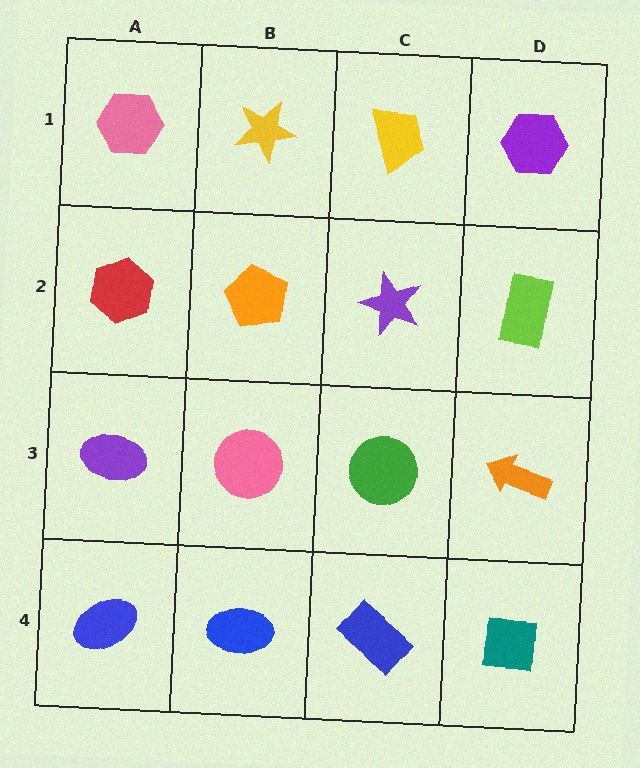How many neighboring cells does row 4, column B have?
3.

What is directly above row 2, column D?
A purple hexagon.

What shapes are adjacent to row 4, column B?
A pink circle (row 3, column B), a blue ellipse (row 4, column A), a blue rectangle (row 4, column C).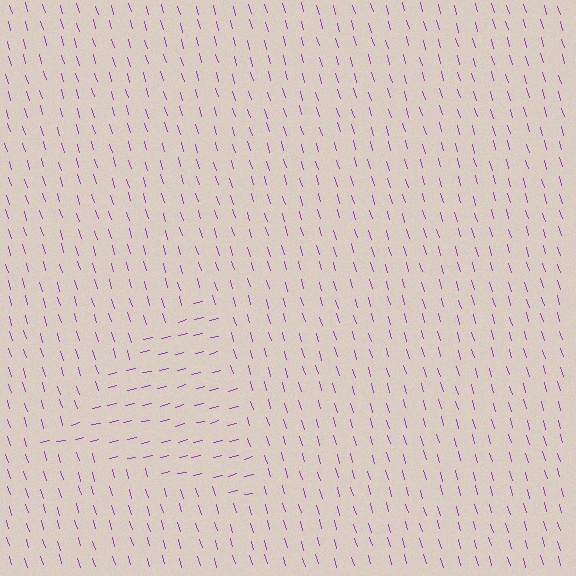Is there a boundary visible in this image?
Yes, there is a texture boundary formed by a change in line orientation.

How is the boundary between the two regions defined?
The boundary is defined purely by a change in line orientation (approximately 87 degrees difference). All lines are the same color and thickness.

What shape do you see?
I see a triangle.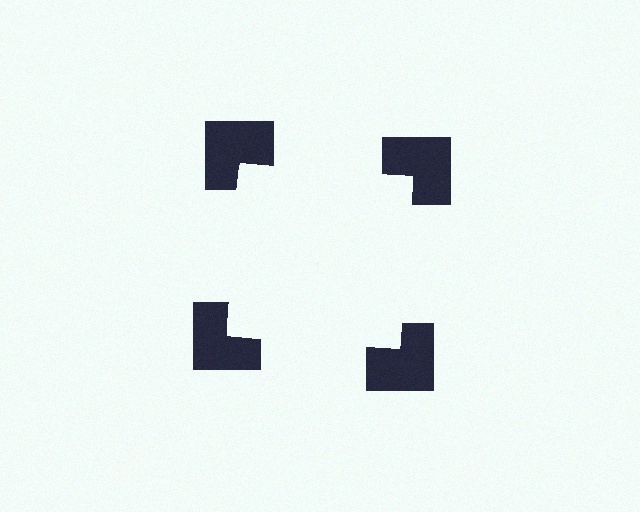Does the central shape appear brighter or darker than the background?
It typically appears slightly brighter than the background, even though no actual brightness change is drawn.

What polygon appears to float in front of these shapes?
An illusory square — its edges are inferred from the aligned wedge cuts in the notched squares, not physically drawn.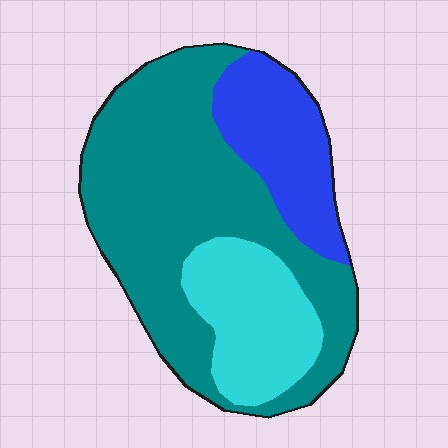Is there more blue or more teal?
Teal.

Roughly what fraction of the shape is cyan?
Cyan covers about 20% of the shape.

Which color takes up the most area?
Teal, at roughly 60%.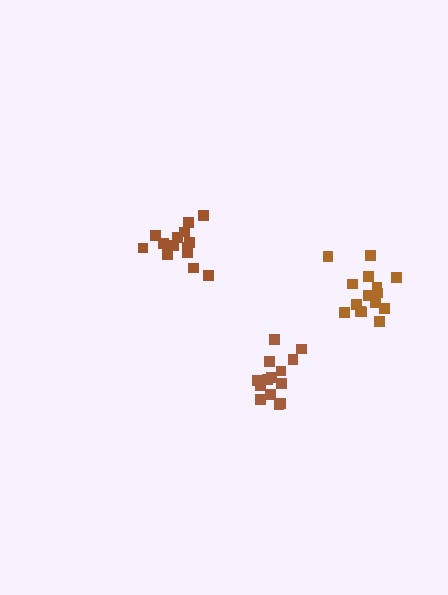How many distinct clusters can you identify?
There are 3 distinct clusters.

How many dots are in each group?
Group 1: 14 dots, Group 2: 14 dots, Group 3: 15 dots (43 total).